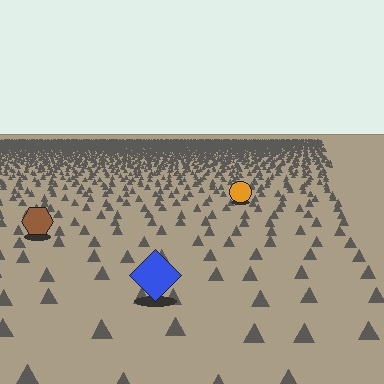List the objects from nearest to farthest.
From nearest to farthest: the blue diamond, the brown hexagon, the orange circle.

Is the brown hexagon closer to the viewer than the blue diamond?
No. The blue diamond is closer — you can tell from the texture gradient: the ground texture is coarser near it.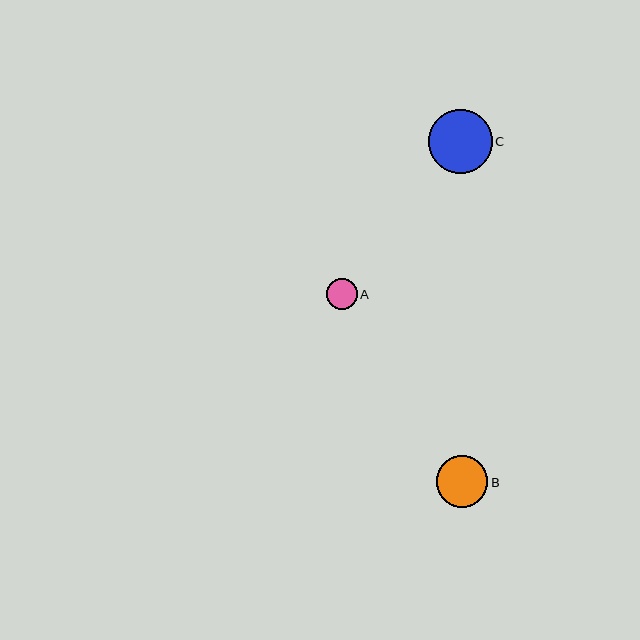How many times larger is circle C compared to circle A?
Circle C is approximately 2.1 times the size of circle A.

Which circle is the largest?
Circle C is the largest with a size of approximately 64 pixels.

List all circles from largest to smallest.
From largest to smallest: C, B, A.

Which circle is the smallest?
Circle A is the smallest with a size of approximately 31 pixels.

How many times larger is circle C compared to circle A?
Circle C is approximately 2.1 times the size of circle A.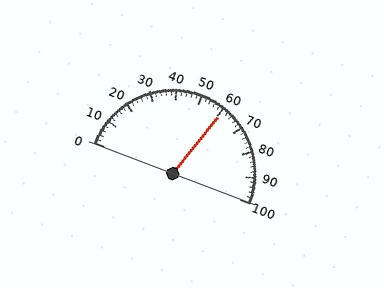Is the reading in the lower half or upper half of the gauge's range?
The reading is in the upper half of the range (0 to 100).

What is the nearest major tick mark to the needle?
The nearest major tick mark is 60.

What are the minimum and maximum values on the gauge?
The gauge ranges from 0 to 100.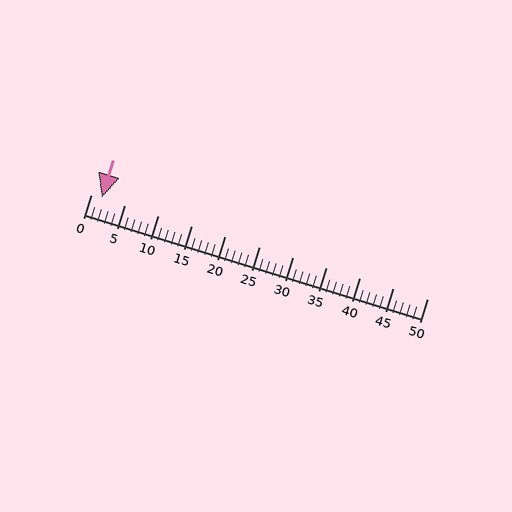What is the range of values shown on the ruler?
The ruler shows values from 0 to 50.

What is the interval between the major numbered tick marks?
The major tick marks are spaced 5 units apart.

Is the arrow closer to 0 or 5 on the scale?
The arrow is closer to 0.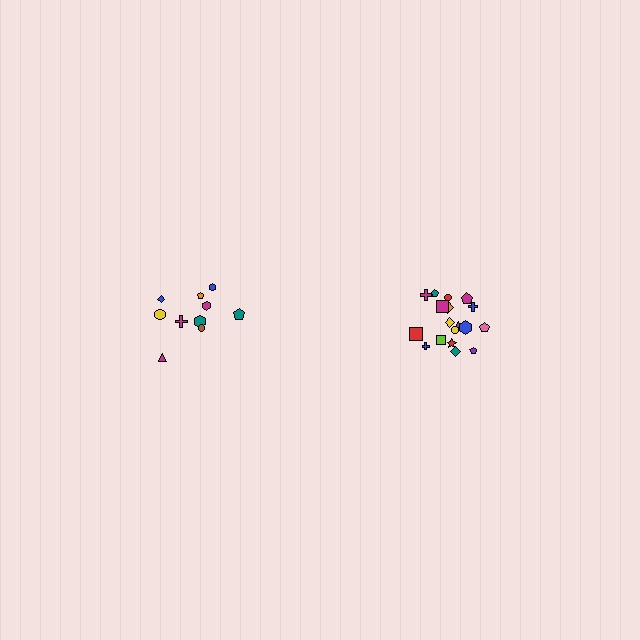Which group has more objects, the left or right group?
The right group.